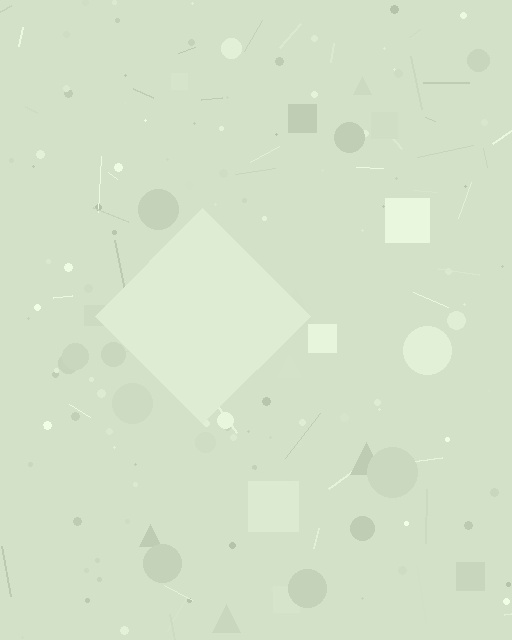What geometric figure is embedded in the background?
A diamond is embedded in the background.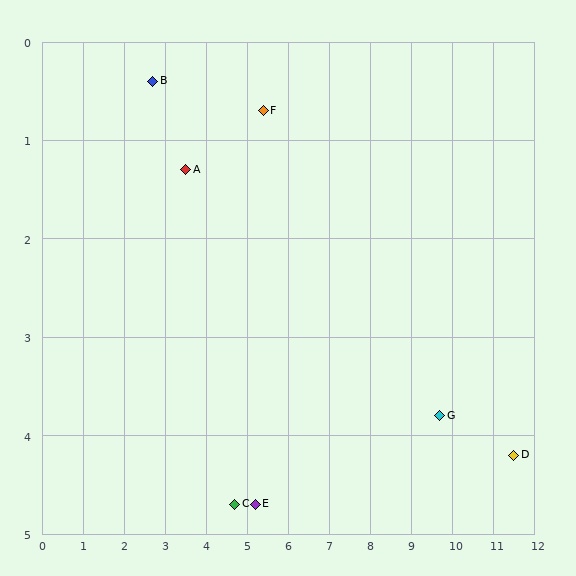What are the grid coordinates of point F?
Point F is at approximately (5.4, 0.7).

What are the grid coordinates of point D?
Point D is at approximately (11.5, 4.2).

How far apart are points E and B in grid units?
Points E and B are about 5.0 grid units apart.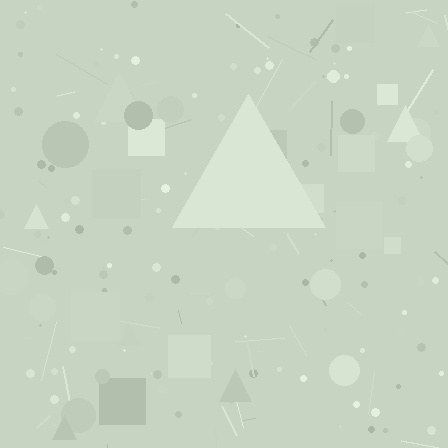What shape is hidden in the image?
A triangle is hidden in the image.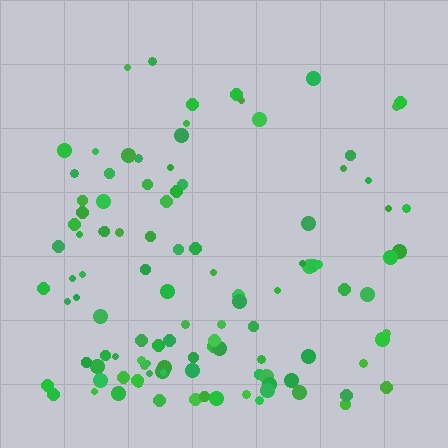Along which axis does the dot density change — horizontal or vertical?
Vertical.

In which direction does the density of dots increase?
From top to bottom, with the bottom side densest.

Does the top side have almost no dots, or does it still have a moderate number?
Still a moderate number, just noticeably fewer than the bottom.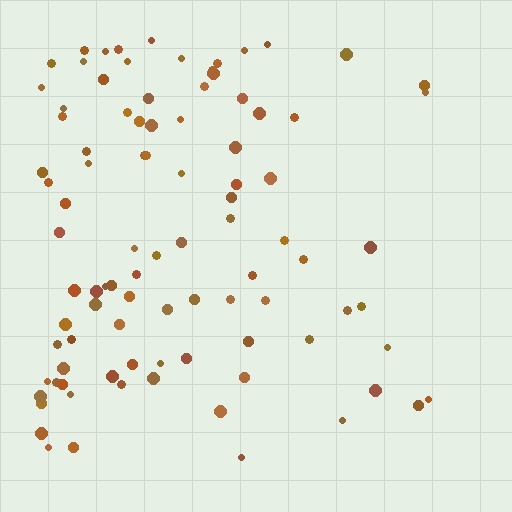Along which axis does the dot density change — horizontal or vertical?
Horizontal.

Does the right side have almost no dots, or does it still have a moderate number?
Still a moderate number, just noticeably fewer than the left.